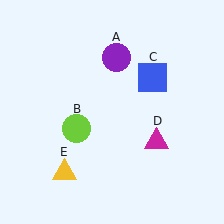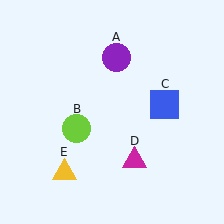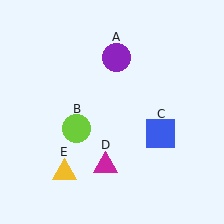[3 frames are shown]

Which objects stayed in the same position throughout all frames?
Purple circle (object A) and lime circle (object B) and yellow triangle (object E) remained stationary.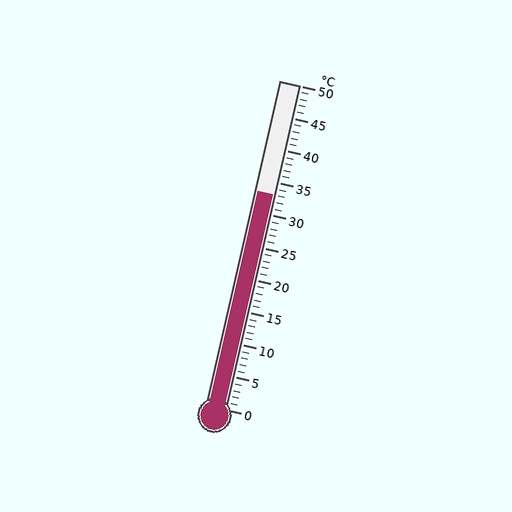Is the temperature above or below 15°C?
The temperature is above 15°C.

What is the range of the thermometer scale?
The thermometer scale ranges from 0°C to 50°C.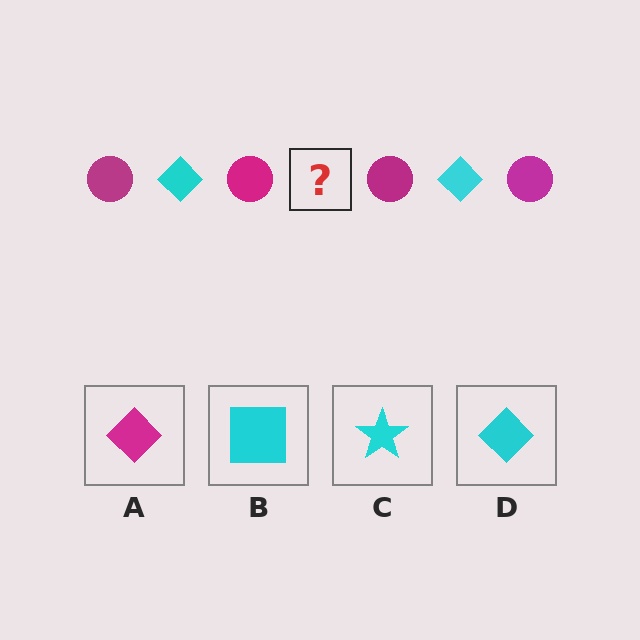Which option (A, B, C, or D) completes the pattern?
D.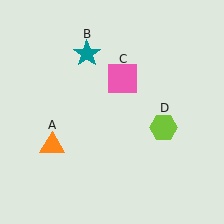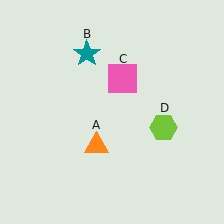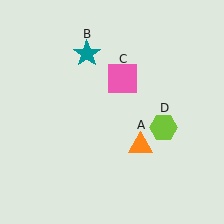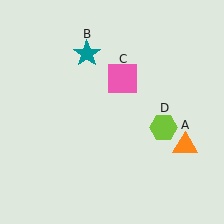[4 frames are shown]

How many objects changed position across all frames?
1 object changed position: orange triangle (object A).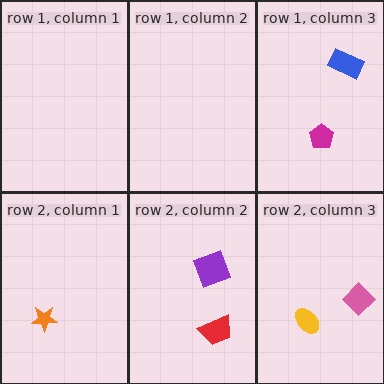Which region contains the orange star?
The row 2, column 1 region.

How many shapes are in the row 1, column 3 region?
2.